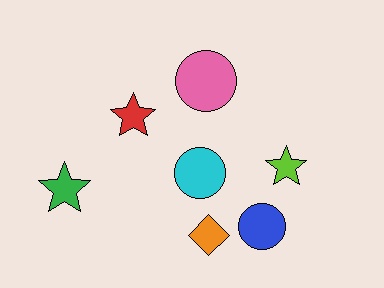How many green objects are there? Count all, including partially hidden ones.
There is 1 green object.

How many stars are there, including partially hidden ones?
There are 3 stars.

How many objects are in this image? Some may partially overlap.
There are 7 objects.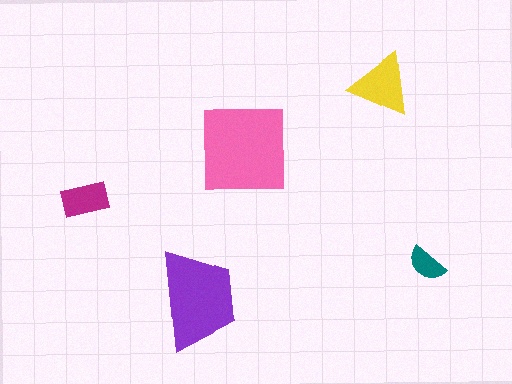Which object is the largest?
The pink square.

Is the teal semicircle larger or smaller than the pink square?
Smaller.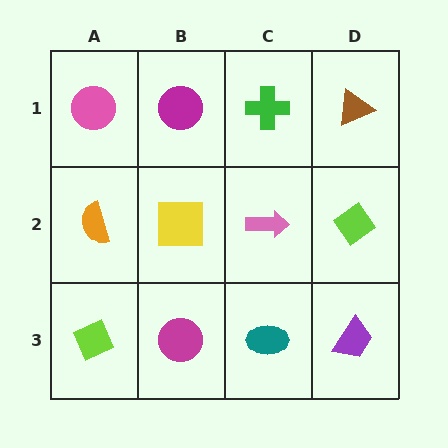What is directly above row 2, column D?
A brown triangle.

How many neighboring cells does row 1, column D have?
2.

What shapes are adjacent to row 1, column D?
A lime diamond (row 2, column D), a green cross (row 1, column C).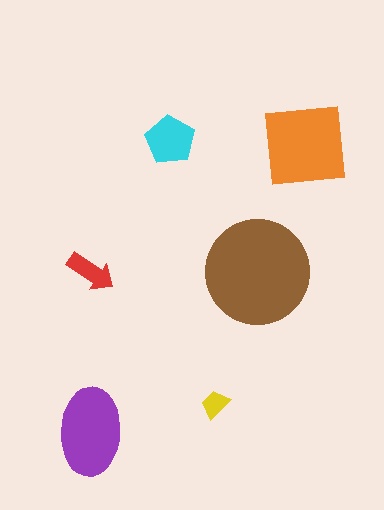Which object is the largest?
The brown circle.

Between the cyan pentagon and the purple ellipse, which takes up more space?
The purple ellipse.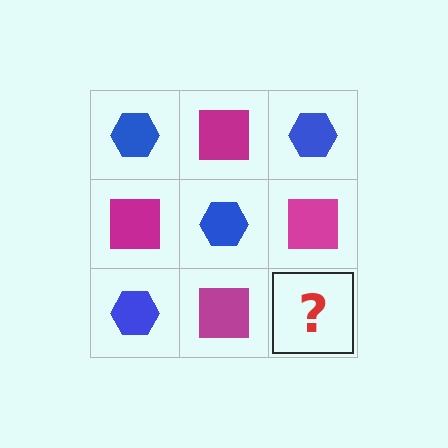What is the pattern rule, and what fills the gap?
The rule is that it alternates blue hexagon and magenta square in a checkerboard pattern. The gap should be filled with a blue hexagon.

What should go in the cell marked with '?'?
The missing cell should contain a blue hexagon.